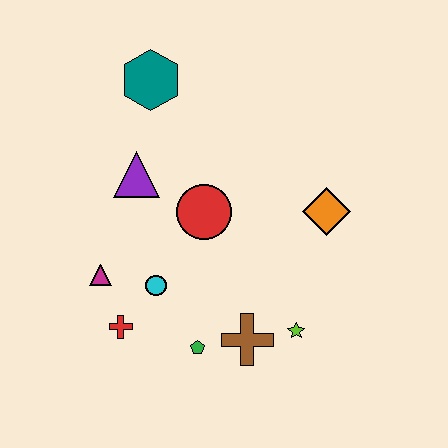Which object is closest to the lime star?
The brown cross is closest to the lime star.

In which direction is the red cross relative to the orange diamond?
The red cross is to the left of the orange diamond.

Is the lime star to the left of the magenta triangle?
No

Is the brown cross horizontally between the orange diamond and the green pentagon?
Yes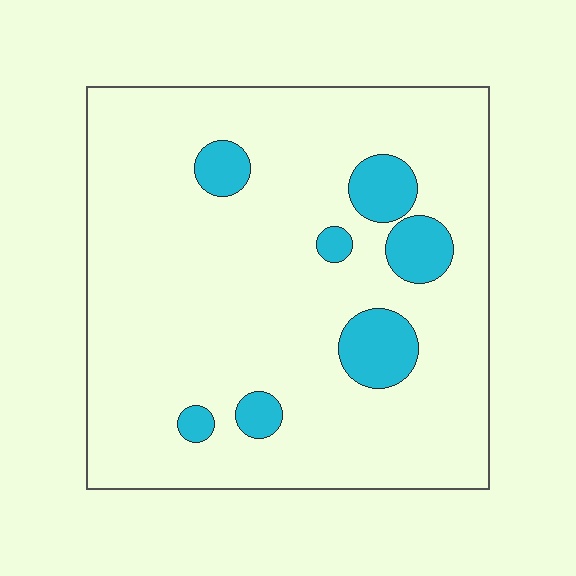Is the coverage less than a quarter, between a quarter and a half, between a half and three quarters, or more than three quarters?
Less than a quarter.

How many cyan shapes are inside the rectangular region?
7.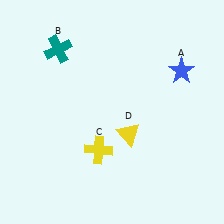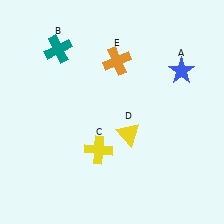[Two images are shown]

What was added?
An orange cross (E) was added in Image 2.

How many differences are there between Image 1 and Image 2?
There is 1 difference between the two images.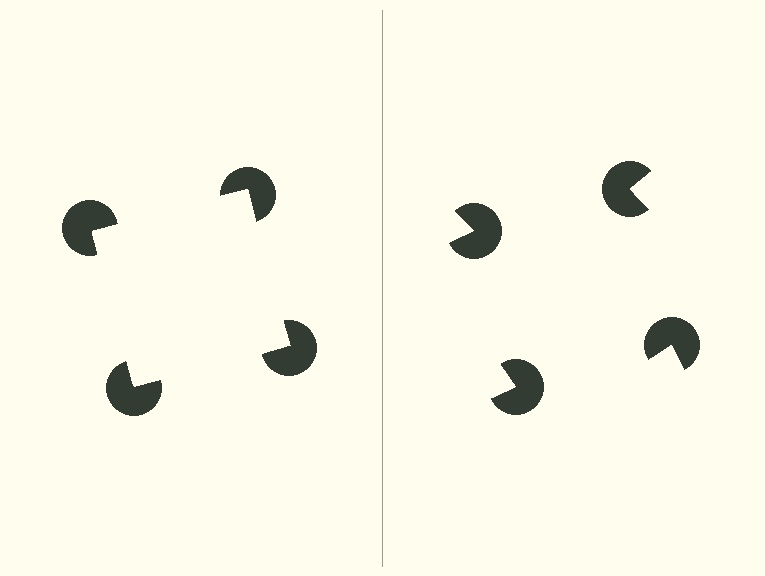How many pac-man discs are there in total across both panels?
8 — 4 on each side.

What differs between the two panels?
The pac-man discs are positioned identically on both sides; only the wedge orientations differ. On the left they align to a square; on the right they are misaligned.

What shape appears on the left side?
An illusory square.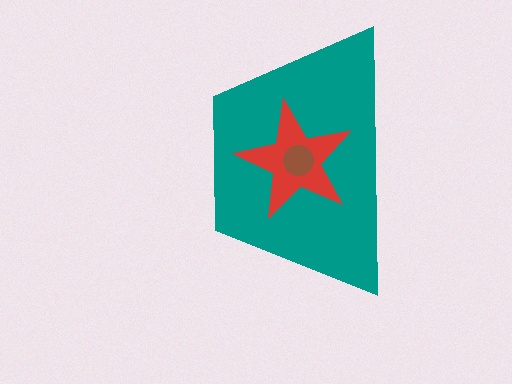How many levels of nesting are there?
3.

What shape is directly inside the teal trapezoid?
The red star.